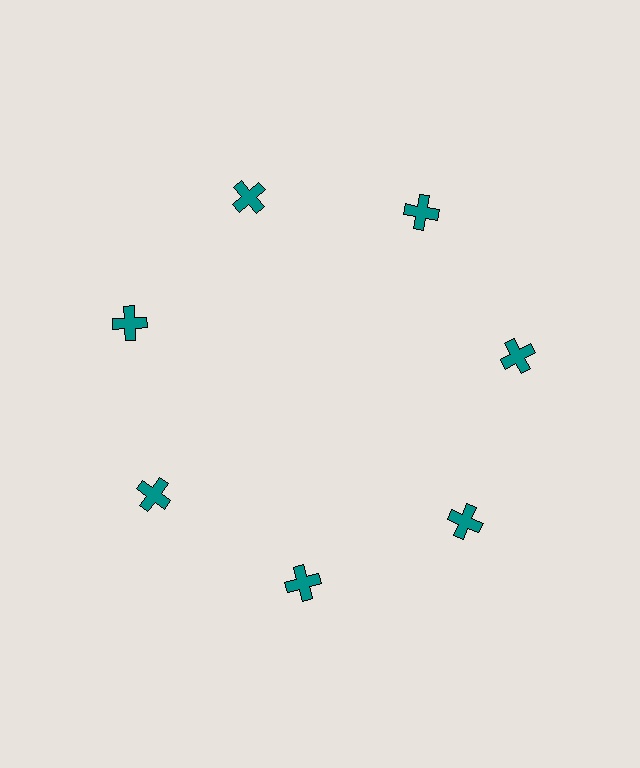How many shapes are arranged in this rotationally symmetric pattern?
There are 7 shapes, arranged in 7 groups of 1.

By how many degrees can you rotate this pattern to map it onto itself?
The pattern maps onto itself every 51 degrees of rotation.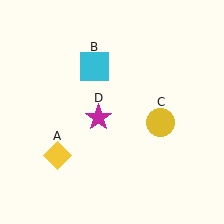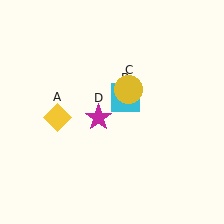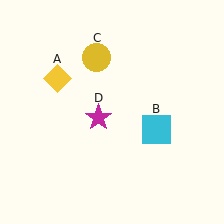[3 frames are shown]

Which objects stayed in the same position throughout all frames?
Magenta star (object D) remained stationary.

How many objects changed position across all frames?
3 objects changed position: yellow diamond (object A), cyan square (object B), yellow circle (object C).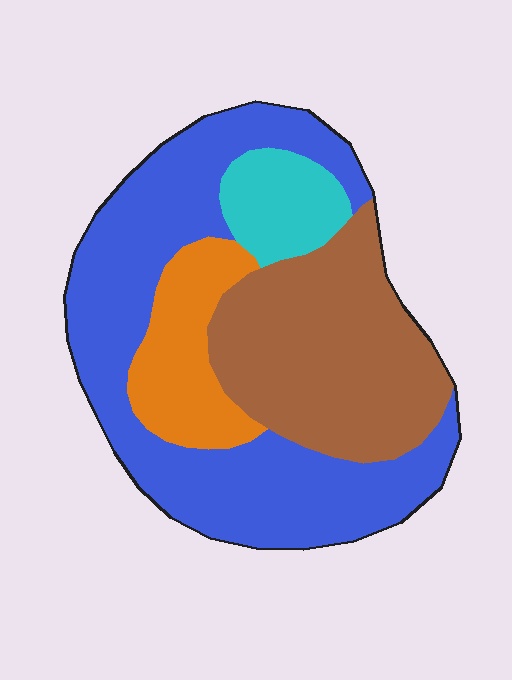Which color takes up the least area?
Cyan, at roughly 10%.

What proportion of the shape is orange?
Orange covers roughly 15% of the shape.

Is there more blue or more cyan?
Blue.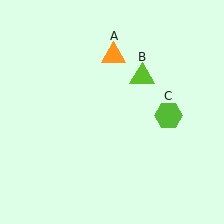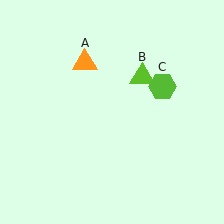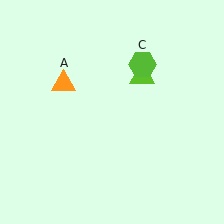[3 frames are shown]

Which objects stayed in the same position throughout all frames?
Lime triangle (object B) remained stationary.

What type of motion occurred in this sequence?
The orange triangle (object A), lime hexagon (object C) rotated counterclockwise around the center of the scene.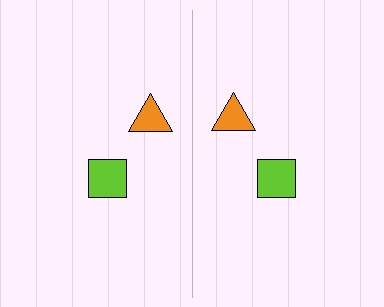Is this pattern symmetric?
Yes, this pattern has bilateral (reflection) symmetry.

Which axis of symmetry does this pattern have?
The pattern has a vertical axis of symmetry running through the center of the image.